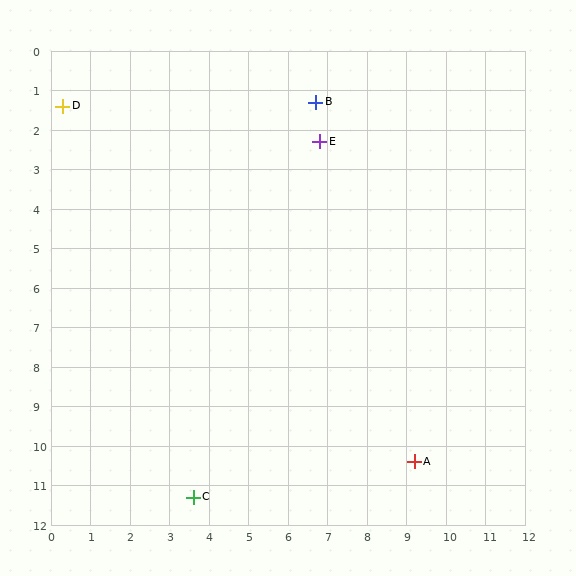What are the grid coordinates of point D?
Point D is at approximately (0.3, 1.4).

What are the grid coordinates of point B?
Point B is at approximately (6.7, 1.3).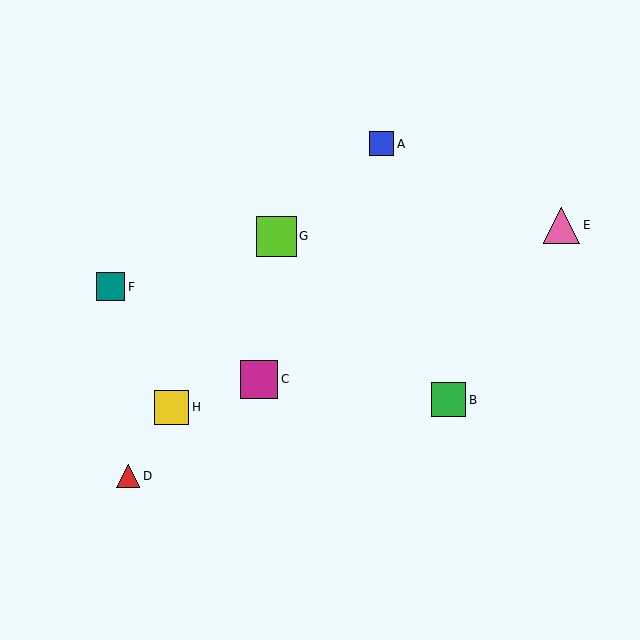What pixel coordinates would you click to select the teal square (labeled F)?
Click at (111, 287) to select the teal square F.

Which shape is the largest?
The lime square (labeled G) is the largest.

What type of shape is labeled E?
Shape E is a pink triangle.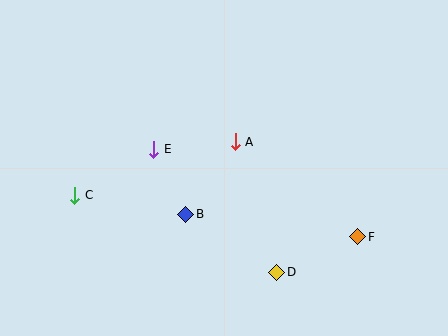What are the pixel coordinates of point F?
Point F is at (358, 237).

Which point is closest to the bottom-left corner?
Point C is closest to the bottom-left corner.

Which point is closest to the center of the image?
Point A at (235, 142) is closest to the center.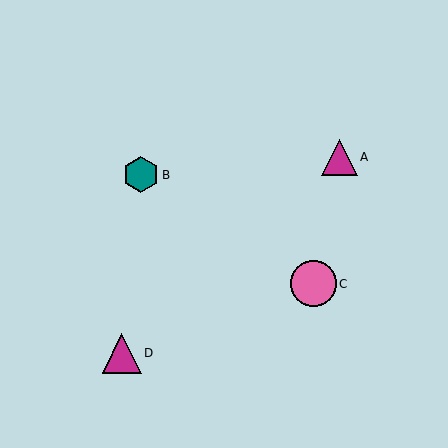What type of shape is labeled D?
Shape D is a magenta triangle.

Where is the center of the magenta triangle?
The center of the magenta triangle is at (122, 353).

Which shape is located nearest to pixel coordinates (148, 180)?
The teal hexagon (labeled B) at (141, 175) is nearest to that location.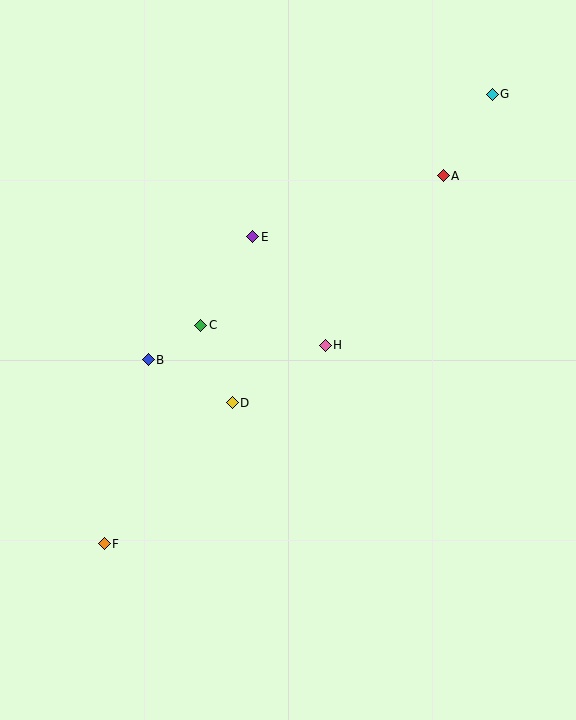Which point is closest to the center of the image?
Point H at (325, 345) is closest to the center.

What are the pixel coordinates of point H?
Point H is at (325, 345).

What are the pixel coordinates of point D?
Point D is at (232, 403).